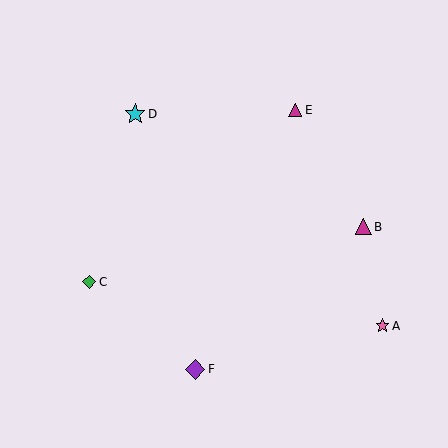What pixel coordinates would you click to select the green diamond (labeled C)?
Click at (89, 282) to select the green diamond C.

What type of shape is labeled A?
Shape A is a pink star.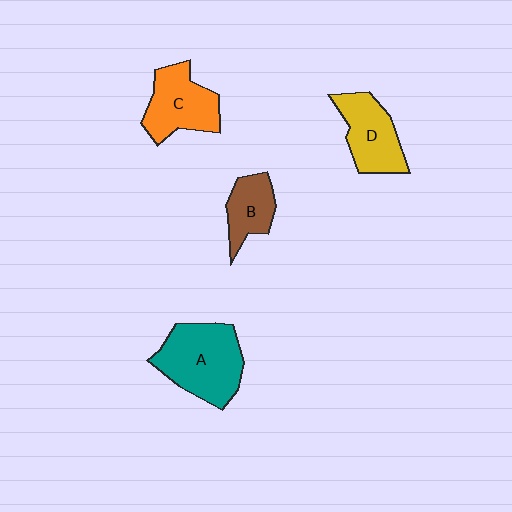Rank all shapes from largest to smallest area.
From largest to smallest: A (teal), C (orange), D (yellow), B (brown).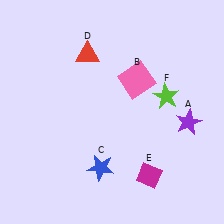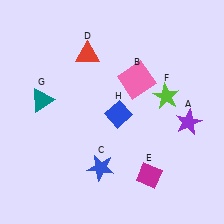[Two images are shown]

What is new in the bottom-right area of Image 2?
A blue diamond (H) was added in the bottom-right area of Image 2.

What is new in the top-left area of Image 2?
A teal triangle (G) was added in the top-left area of Image 2.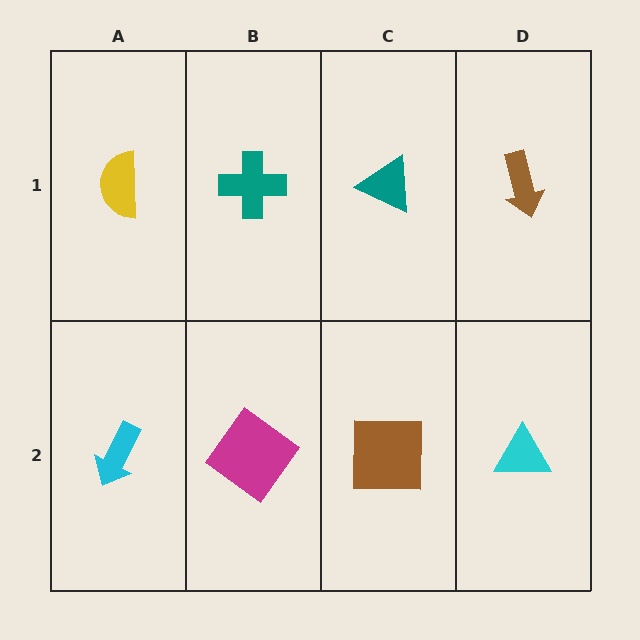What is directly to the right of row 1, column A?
A teal cross.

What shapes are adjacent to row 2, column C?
A teal triangle (row 1, column C), a magenta diamond (row 2, column B), a cyan triangle (row 2, column D).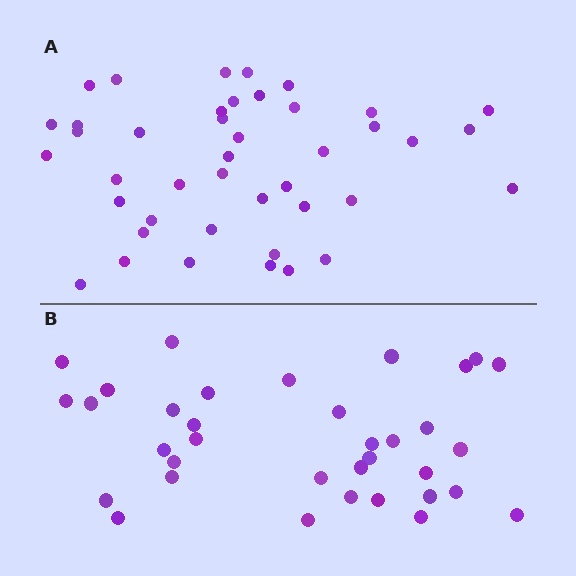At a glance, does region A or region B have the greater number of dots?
Region A (the top region) has more dots.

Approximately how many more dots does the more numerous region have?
Region A has roughly 8 or so more dots than region B.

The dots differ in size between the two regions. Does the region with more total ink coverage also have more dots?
No. Region B has more total ink coverage because its dots are larger, but region A actually contains more individual dots. Total area can be misleading — the number of items is what matters here.